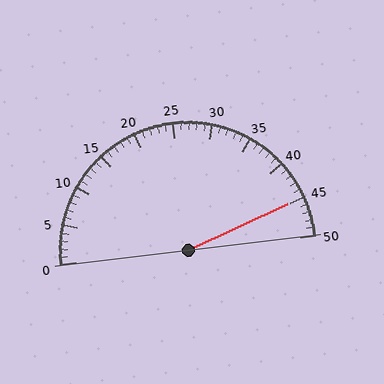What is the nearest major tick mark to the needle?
The nearest major tick mark is 45.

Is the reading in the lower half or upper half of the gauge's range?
The reading is in the upper half of the range (0 to 50).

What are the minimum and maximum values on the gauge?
The gauge ranges from 0 to 50.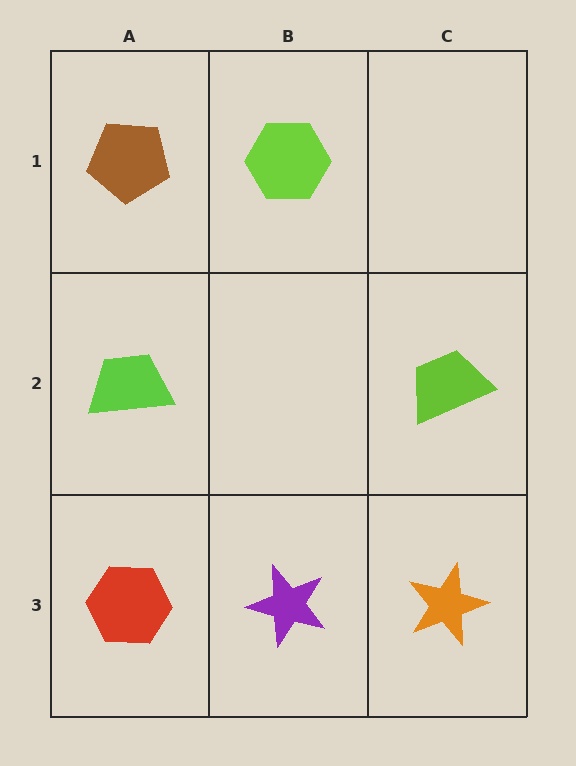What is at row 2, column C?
A lime trapezoid.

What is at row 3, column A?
A red hexagon.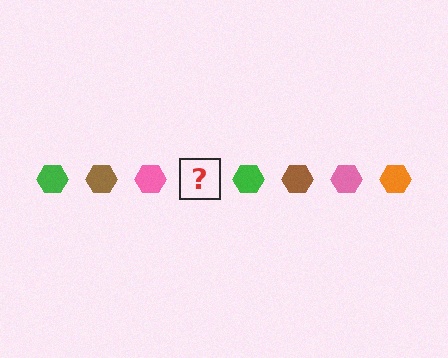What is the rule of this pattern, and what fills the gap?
The rule is that the pattern cycles through green, brown, pink, orange hexagons. The gap should be filled with an orange hexagon.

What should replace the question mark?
The question mark should be replaced with an orange hexagon.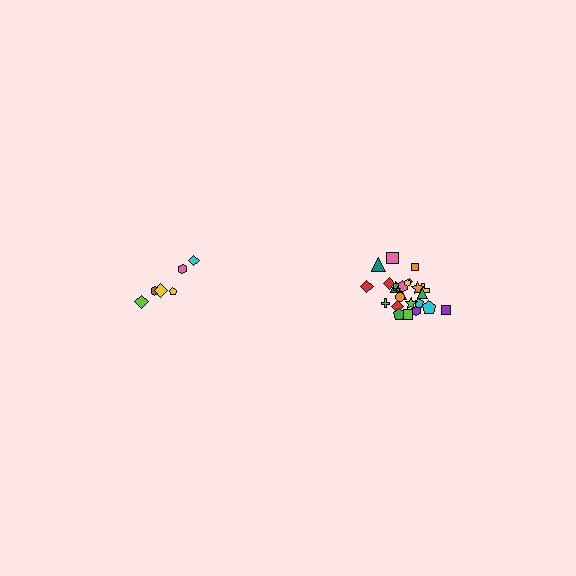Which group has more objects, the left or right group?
The right group.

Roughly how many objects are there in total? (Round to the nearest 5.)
Roughly 30 objects in total.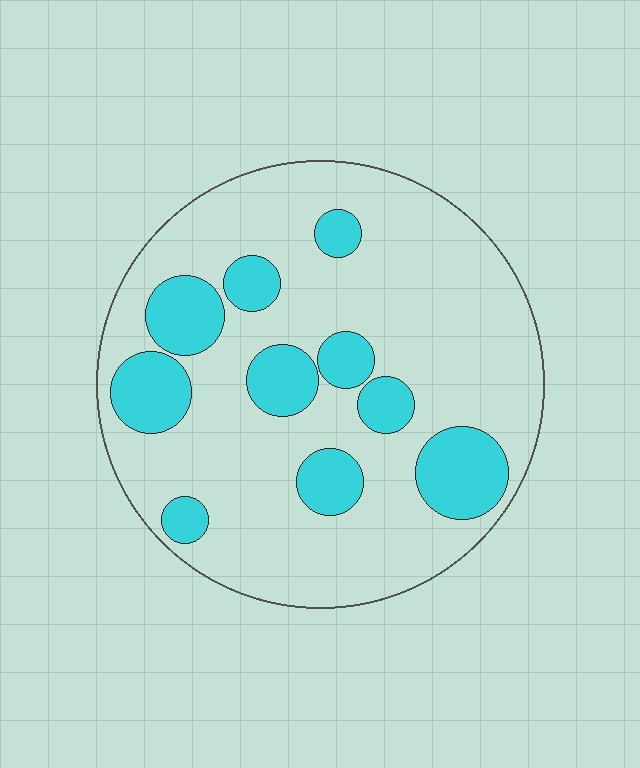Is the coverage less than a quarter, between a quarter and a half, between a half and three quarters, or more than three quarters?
Less than a quarter.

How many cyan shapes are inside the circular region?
10.